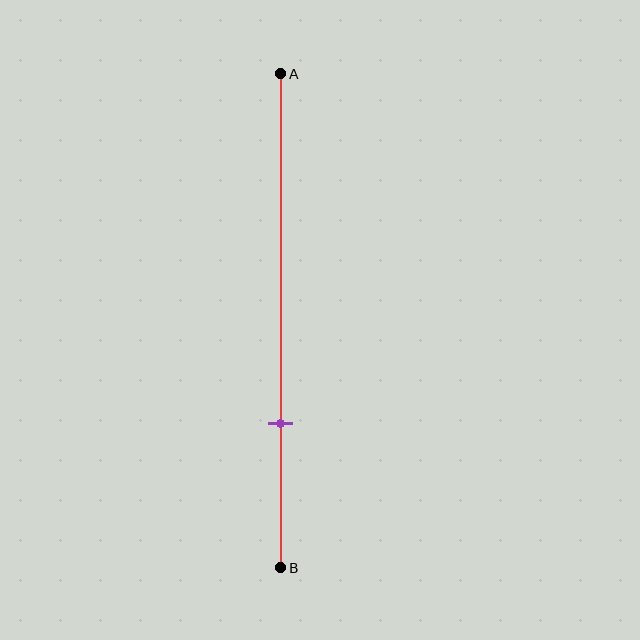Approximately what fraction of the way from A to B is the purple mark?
The purple mark is approximately 70% of the way from A to B.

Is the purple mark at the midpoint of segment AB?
No, the mark is at about 70% from A, not at the 50% midpoint.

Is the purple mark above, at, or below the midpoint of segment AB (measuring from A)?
The purple mark is below the midpoint of segment AB.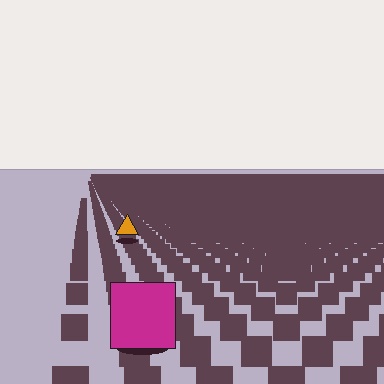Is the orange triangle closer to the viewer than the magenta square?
No. The magenta square is closer — you can tell from the texture gradient: the ground texture is coarser near it.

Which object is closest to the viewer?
The magenta square is closest. The texture marks near it are larger and more spread out.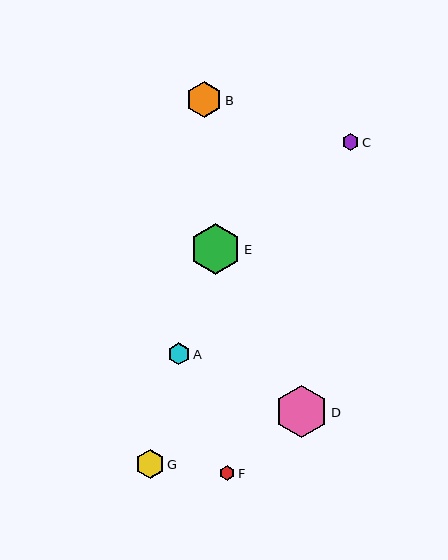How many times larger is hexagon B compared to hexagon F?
Hexagon B is approximately 2.3 times the size of hexagon F.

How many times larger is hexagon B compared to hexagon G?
Hexagon B is approximately 1.2 times the size of hexagon G.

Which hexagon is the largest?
Hexagon D is the largest with a size of approximately 53 pixels.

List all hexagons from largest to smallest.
From largest to smallest: D, E, B, G, A, C, F.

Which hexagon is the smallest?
Hexagon F is the smallest with a size of approximately 15 pixels.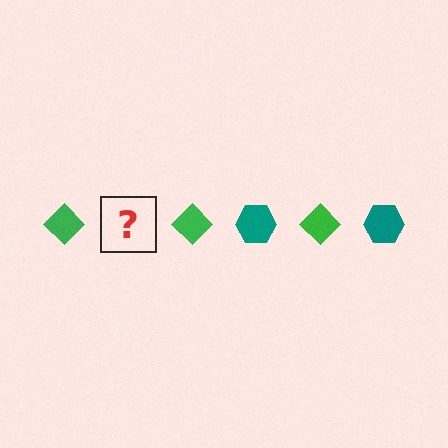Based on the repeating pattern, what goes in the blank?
The blank should be a teal hexagon.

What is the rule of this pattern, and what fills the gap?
The rule is that the pattern alternates between green diamond and teal hexagon. The gap should be filled with a teal hexagon.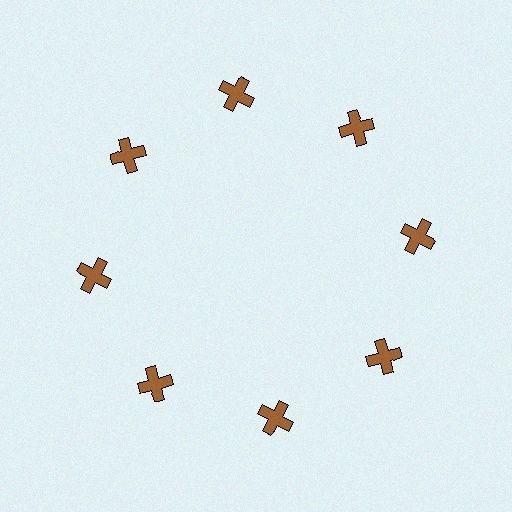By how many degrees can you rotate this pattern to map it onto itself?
The pattern maps onto itself every 45 degrees of rotation.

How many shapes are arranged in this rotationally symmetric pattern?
There are 8 shapes, arranged in 8 groups of 1.